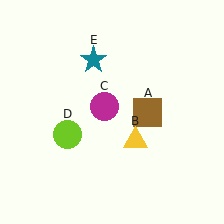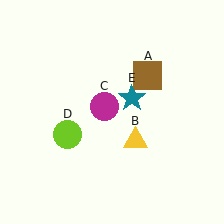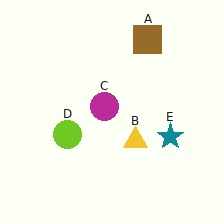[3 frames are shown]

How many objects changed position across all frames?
2 objects changed position: brown square (object A), teal star (object E).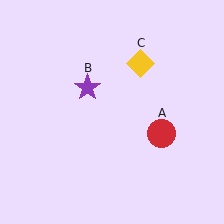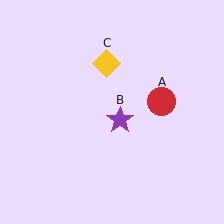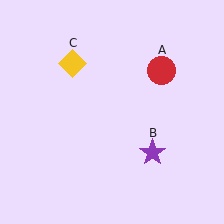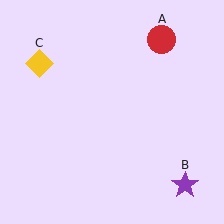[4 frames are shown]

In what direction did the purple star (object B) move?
The purple star (object B) moved down and to the right.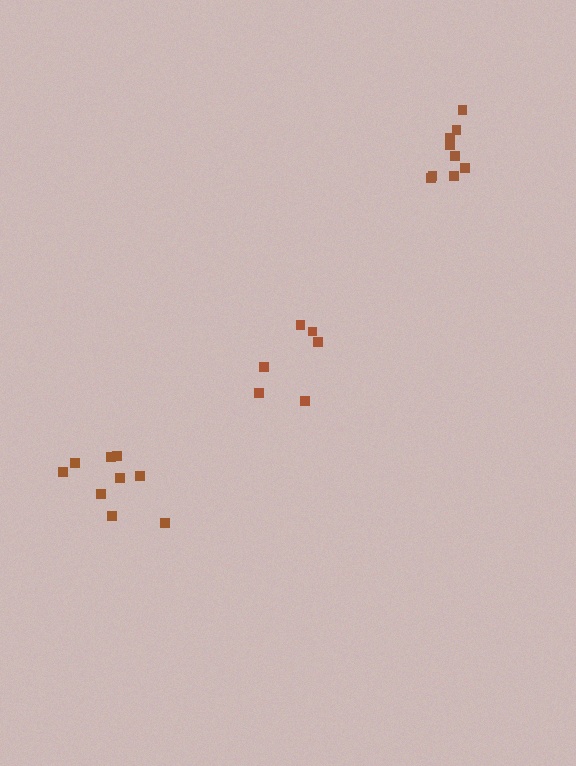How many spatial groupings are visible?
There are 3 spatial groupings.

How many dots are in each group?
Group 1: 9 dots, Group 2: 9 dots, Group 3: 6 dots (24 total).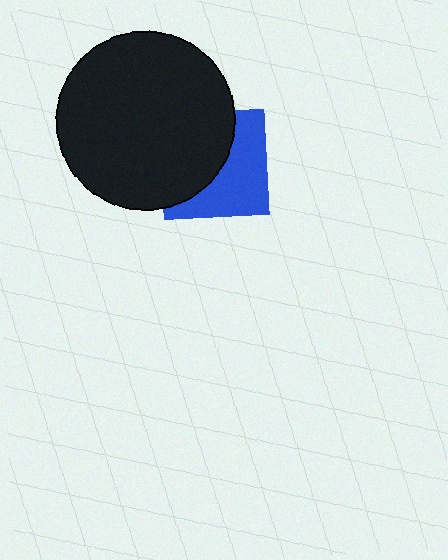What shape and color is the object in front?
The object in front is a black circle.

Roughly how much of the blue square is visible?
About half of it is visible (roughly 51%).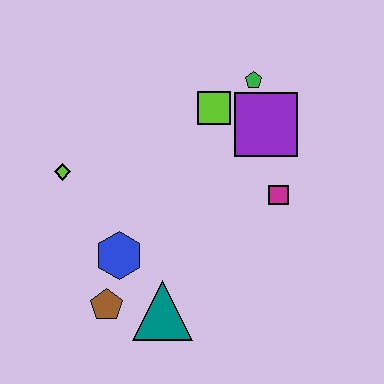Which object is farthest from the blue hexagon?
The green pentagon is farthest from the blue hexagon.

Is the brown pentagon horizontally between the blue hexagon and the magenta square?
No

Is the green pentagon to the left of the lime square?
No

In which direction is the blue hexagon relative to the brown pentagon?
The blue hexagon is above the brown pentagon.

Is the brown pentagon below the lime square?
Yes